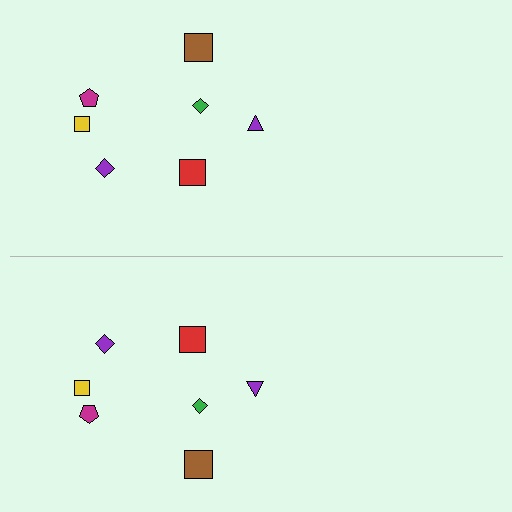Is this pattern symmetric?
Yes, this pattern has bilateral (reflection) symmetry.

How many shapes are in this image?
There are 14 shapes in this image.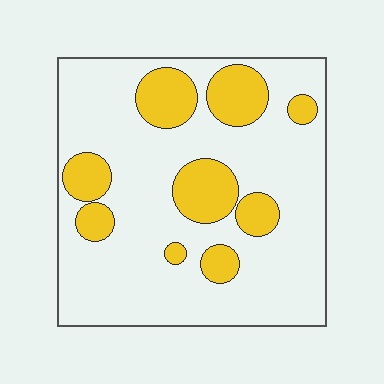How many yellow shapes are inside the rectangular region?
9.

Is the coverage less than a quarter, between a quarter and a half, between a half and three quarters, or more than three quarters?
Less than a quarter.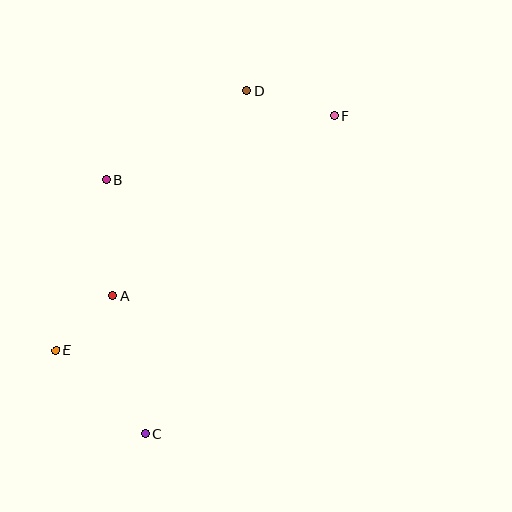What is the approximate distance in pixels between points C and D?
The distance between C and D is approximately 358 pixels.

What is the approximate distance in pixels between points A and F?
The distance between A and F is approximately 285 pixels.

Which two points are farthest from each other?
Points C and F are farthest from each other.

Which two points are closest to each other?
Points A and E are closest to each other.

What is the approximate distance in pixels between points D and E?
The distance between D and E is approximately 322 pixels.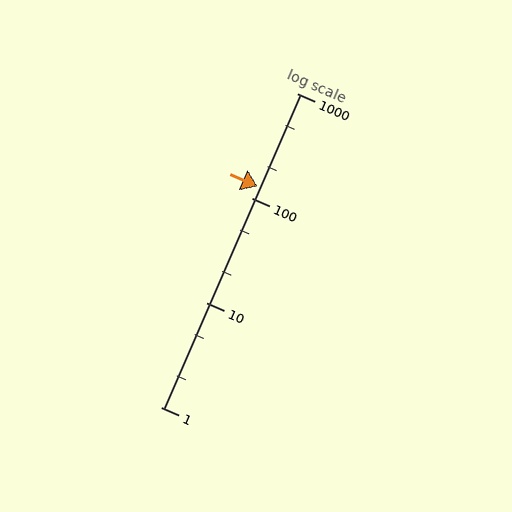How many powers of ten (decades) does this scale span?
The scale spans 3 decades, from 1 to 1000.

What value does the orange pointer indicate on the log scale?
The pointer indicates approximately 130.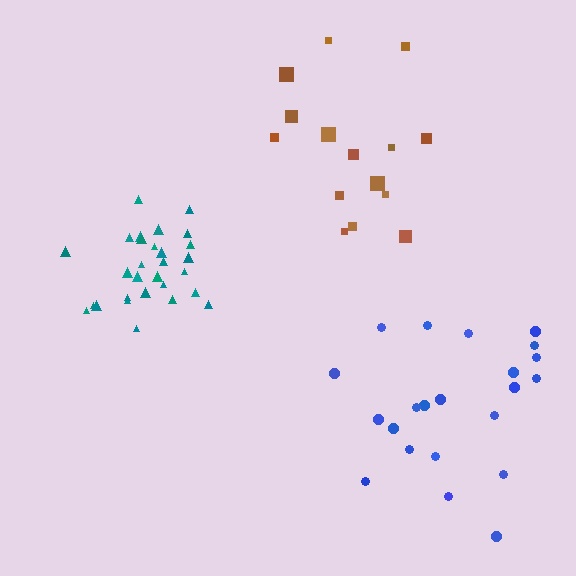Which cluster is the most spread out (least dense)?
Brown.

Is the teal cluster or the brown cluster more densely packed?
Teal.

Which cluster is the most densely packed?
Teal.